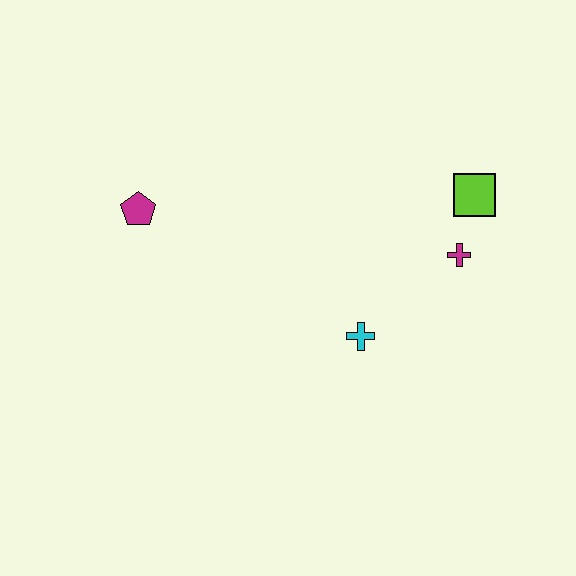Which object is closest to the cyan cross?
The magenta cross is closest to the cyan cross.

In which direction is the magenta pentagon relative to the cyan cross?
The magenta pentagon is to the left of the cyan cross.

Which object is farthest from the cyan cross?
The magenta pentagon is farthest from the cyan cross.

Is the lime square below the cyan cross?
No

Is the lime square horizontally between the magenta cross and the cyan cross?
No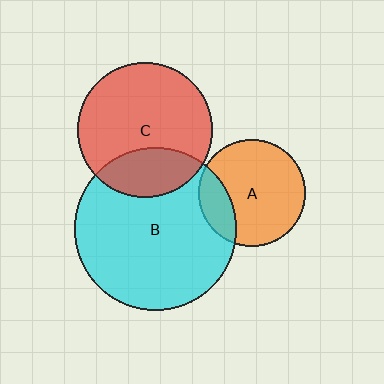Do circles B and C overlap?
Yes.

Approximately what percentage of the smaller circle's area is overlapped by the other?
Approximately 25%.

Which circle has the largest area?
Circle B (cyan).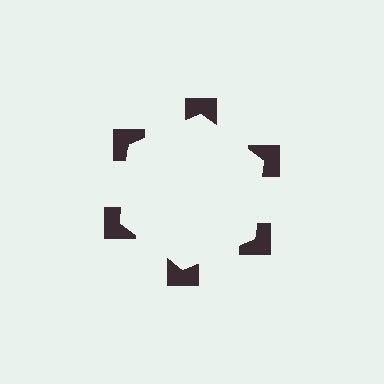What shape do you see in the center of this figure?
An illusory hexagon — its edges are inferred from the aligned wedge cuts in the notched squares, not physically drawn.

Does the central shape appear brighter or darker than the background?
It typically appears slightly brighter than the background, even though no actual brightness change is drawn.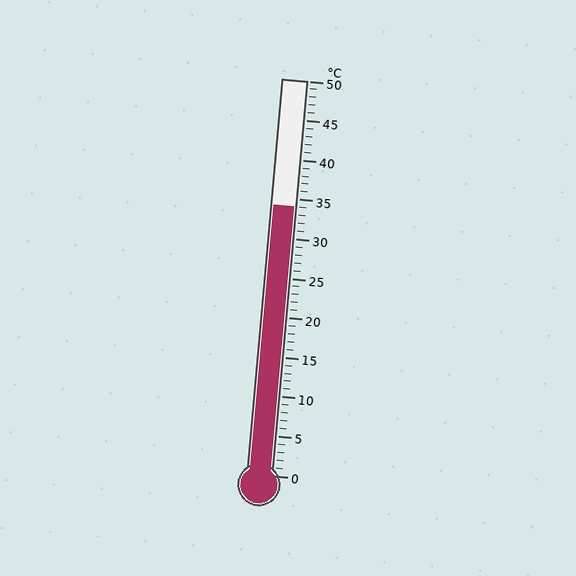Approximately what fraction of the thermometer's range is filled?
The thermometer is filled to approximately 70% of its range.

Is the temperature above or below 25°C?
The temperature is above 25°C.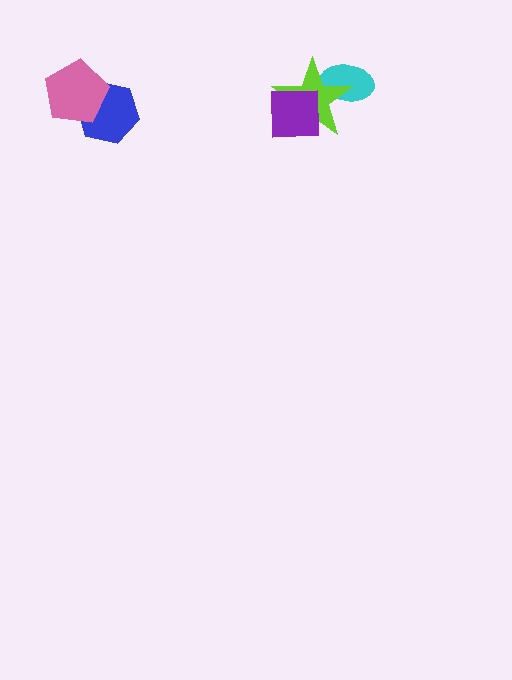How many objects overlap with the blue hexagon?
1 object overlaps with the blue hexagon.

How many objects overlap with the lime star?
2 objects overlap with the lime star.